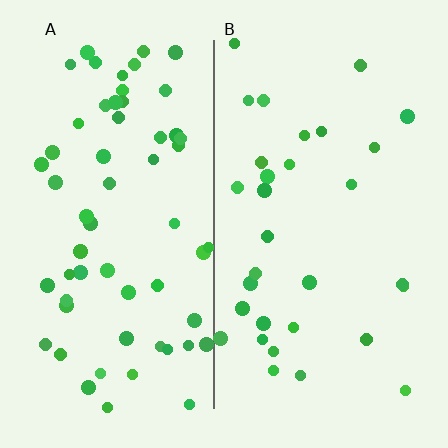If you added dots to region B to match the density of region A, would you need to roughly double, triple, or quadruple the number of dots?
Approximately double.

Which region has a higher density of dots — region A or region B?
A (the left).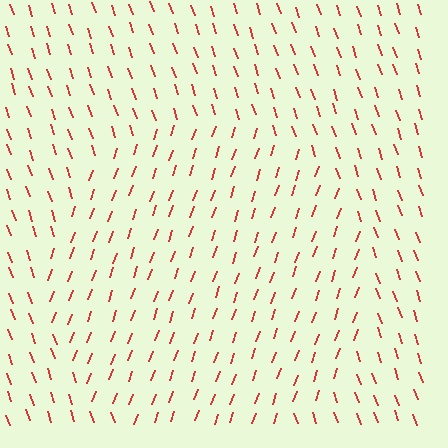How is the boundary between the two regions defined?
The boundary is defined purely by a change in line orientation (approximately 38 degrees difference). All lines are the same color and thickness.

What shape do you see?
I see a circle.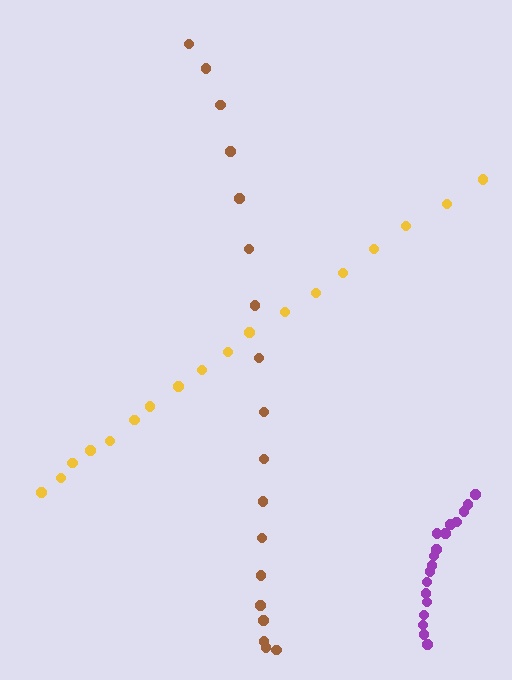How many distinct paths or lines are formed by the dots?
There are 3 distinct paths.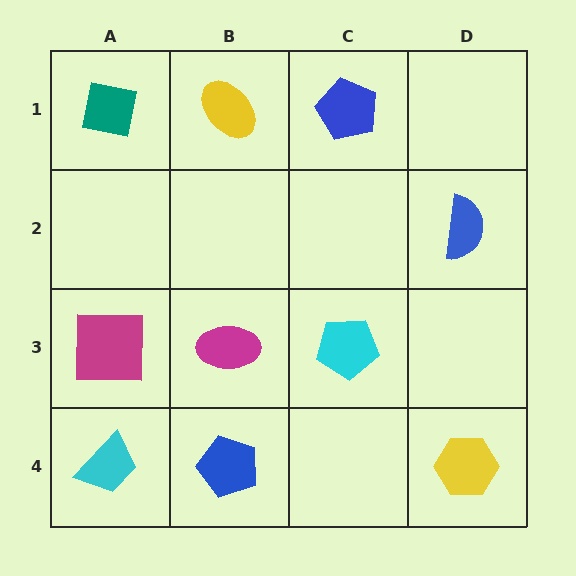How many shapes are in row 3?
3 shapes.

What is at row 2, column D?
A blue semicircle.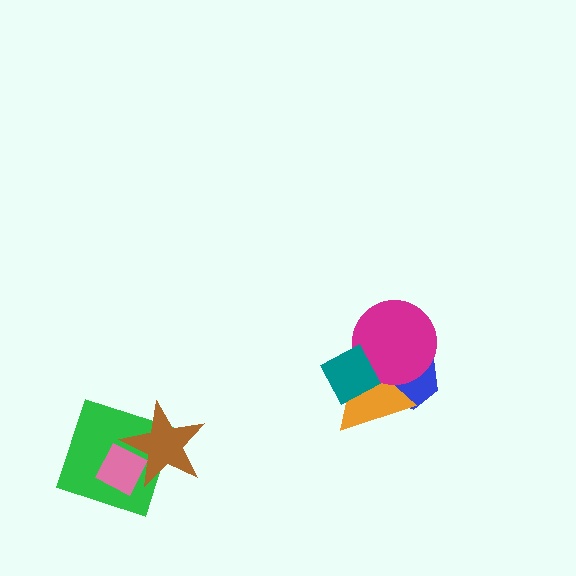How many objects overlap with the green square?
2 objects overlap with the green square.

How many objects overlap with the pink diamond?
2 objects overlap with the pink diamond.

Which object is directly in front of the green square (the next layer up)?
The brown star is directly in front of the green square.